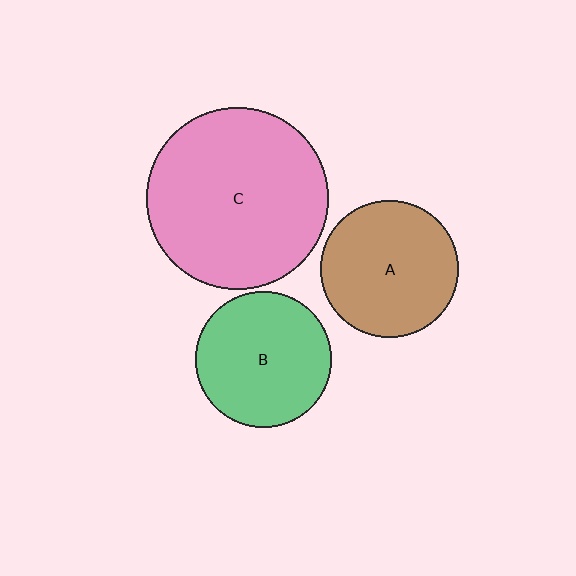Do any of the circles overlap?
No, none of the circles overlap.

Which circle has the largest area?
Circle C (pink).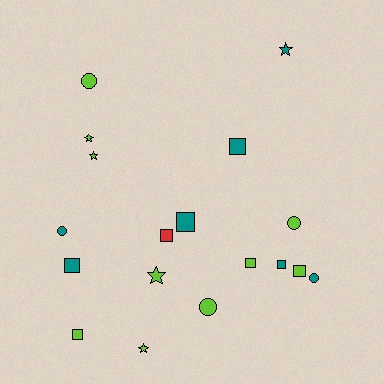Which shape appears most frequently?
Square, with 8 objects.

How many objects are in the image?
There are 18 objects.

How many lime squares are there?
There are 3 lime squares.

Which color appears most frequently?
Lime, with 10 objects.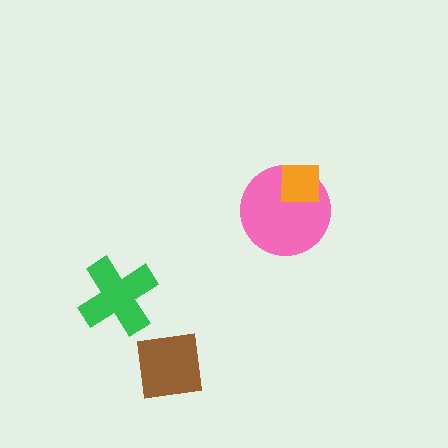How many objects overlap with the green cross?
0 objects overlap with the green cross.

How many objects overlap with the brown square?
0 objects overlap with the brown square.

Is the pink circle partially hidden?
Yes, it is partially covered by another shape.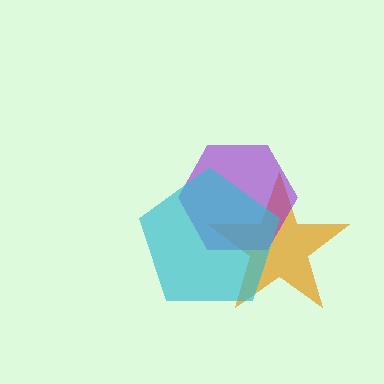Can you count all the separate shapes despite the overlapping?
Yes, there are 3 separate shapes.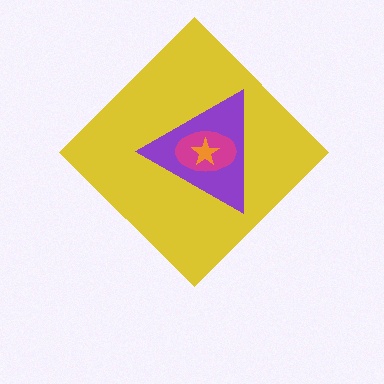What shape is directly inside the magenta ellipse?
The orange star.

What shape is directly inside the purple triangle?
The magenta ellipse.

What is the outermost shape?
The yellow diamond.